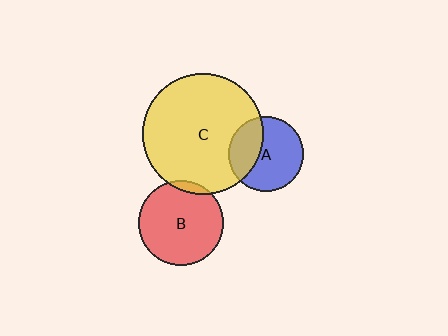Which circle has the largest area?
Circle C (yellow).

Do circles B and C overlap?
Yes.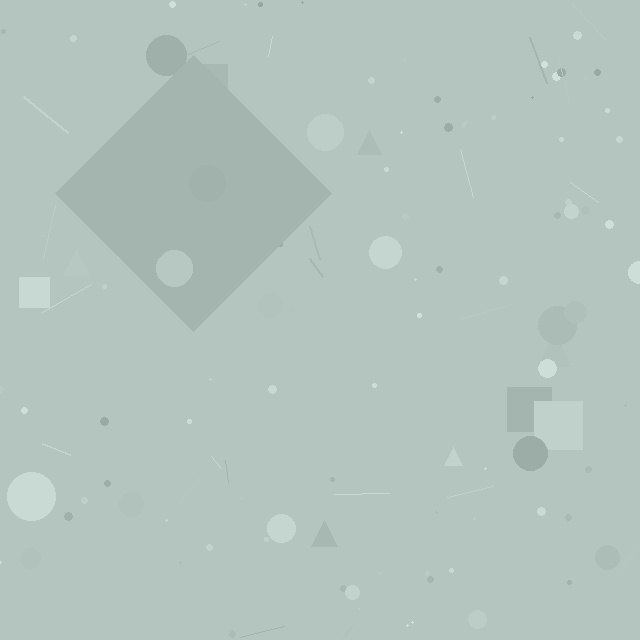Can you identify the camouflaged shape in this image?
The camouflaged shape is a diamond.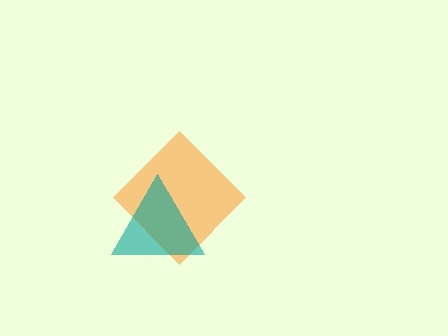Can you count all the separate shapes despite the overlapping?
Yes, there are 2 separate shapes.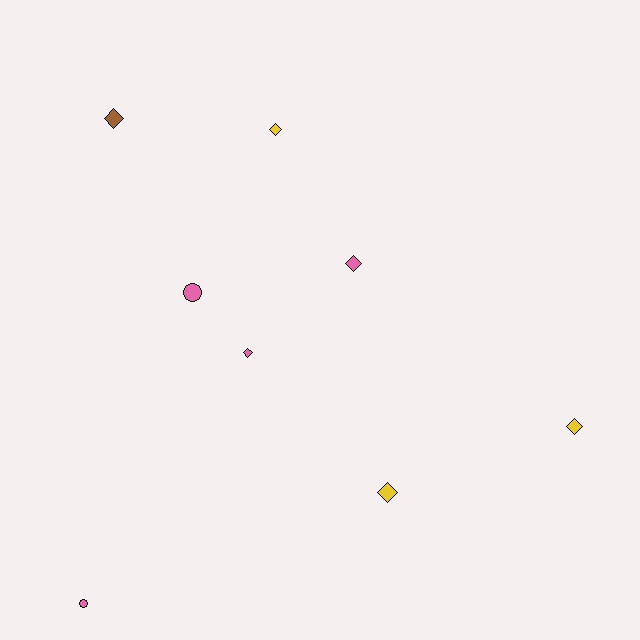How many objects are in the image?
There are 8 objects.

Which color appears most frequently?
Pink, with 4 objects.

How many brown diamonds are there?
There is 1 brown diamond.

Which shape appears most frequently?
Diamond, with 6 objects.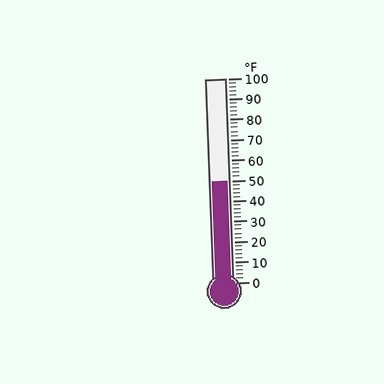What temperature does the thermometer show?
The thermometer shows approximately 50°F.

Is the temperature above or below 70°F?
The temperature is below 70°F.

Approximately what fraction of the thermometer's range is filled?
The thermometer is filled to approximately 50% of its range.